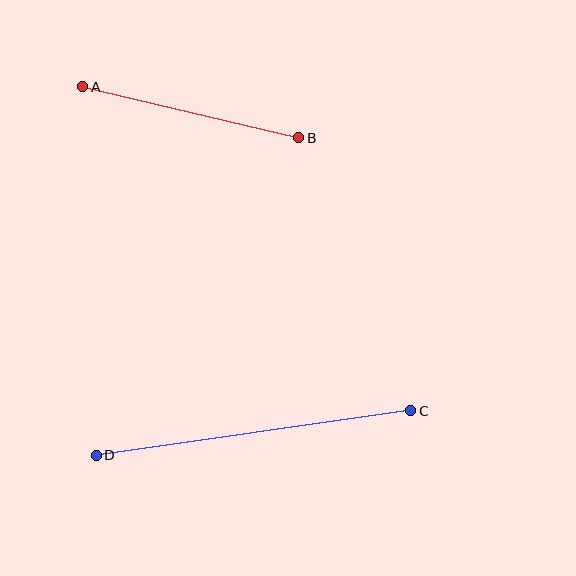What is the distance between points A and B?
The distance is approximately 222 pixels.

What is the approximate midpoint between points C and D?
The midpoint is at approximately (253, 433) pixels.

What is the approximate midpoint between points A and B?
The midpoint is at approximately (191, 112) pixels.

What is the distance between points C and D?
The distance is approximately 318 pixels.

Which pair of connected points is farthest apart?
Points C and D are farthest apart.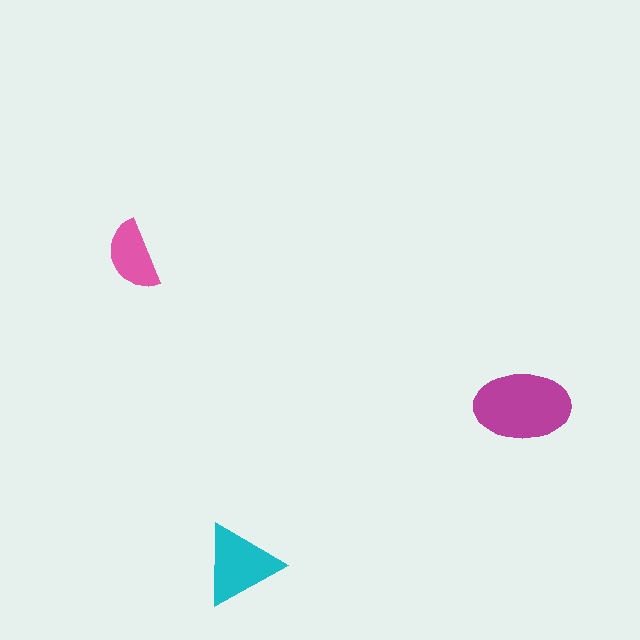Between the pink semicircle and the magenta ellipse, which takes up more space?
The magenta ellipse.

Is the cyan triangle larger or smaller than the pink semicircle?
Larger.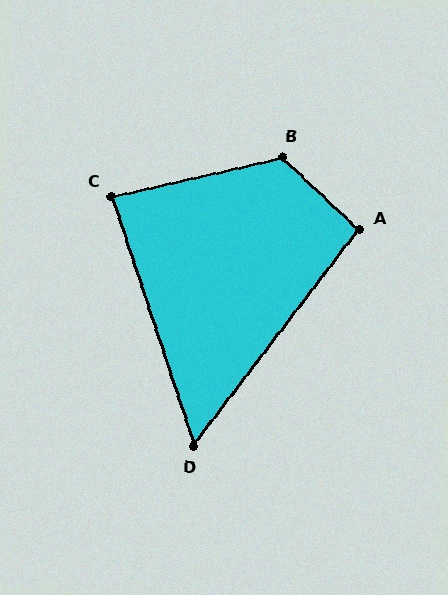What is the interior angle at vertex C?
Approximately 84 degrees (acute).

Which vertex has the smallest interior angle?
D, at approximately 56 degrees.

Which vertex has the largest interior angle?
B, at approximately 124 degrees.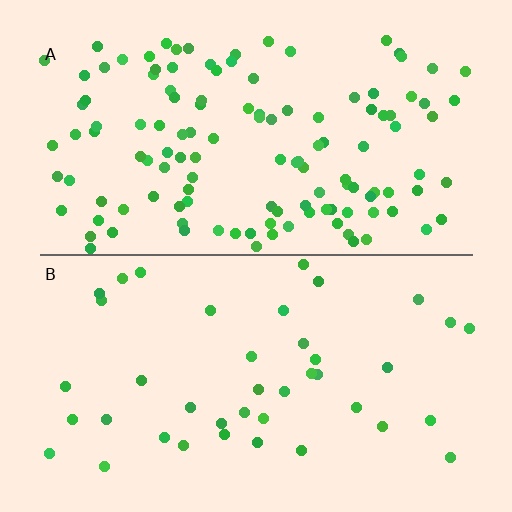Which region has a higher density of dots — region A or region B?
A (the top).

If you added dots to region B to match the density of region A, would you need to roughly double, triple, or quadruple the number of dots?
Approximately triple.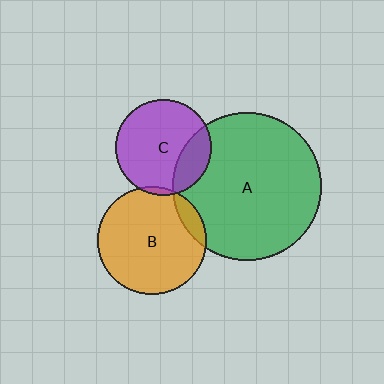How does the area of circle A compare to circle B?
Approximately 1.9 times.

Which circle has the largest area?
Circle A (green).